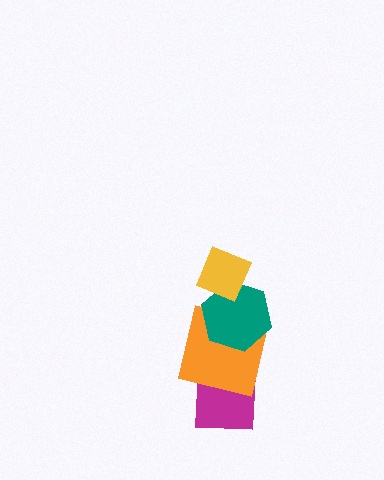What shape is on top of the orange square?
The teal hexagon is on top of the orange square.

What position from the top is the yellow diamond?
The yellow diamond is 1st from the top.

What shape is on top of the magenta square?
The orange square is on top of the magenta square.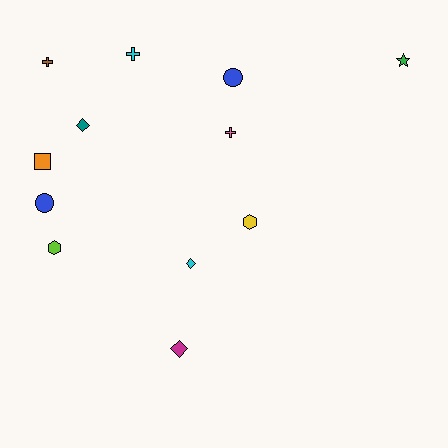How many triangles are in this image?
There are no triangles.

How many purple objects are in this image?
There are no purple objects.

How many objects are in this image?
There are 12 objects.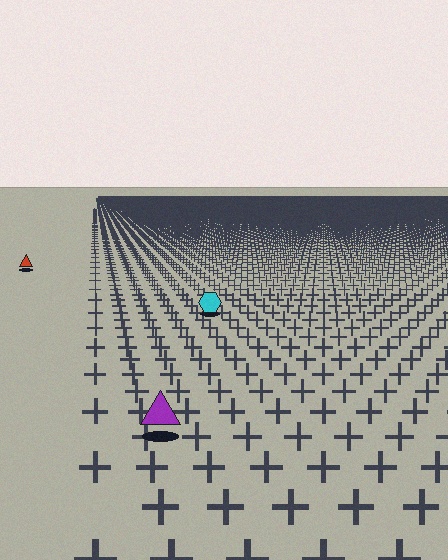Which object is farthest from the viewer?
The red triangle is farthest from the viewer. It appears smaller and the ground texture around it is denser.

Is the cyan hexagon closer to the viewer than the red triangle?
Yes. The cyan hexagon is closer — you can tell from the texture gradient: the ground texture is coarser near it.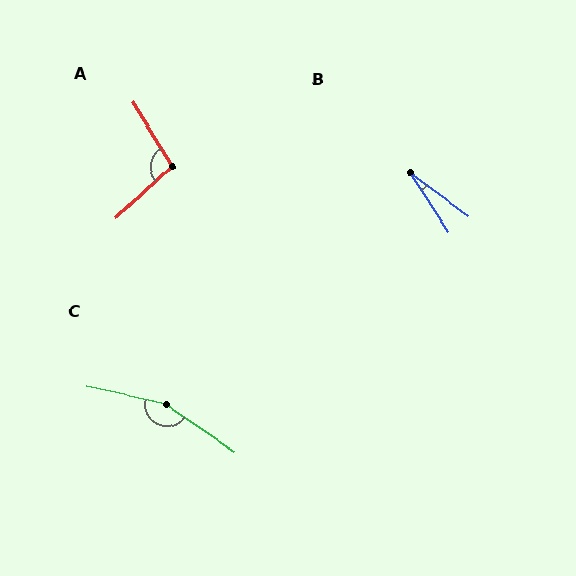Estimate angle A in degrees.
Approximately 101 degrees.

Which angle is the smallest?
B, at approximately 21 degrees.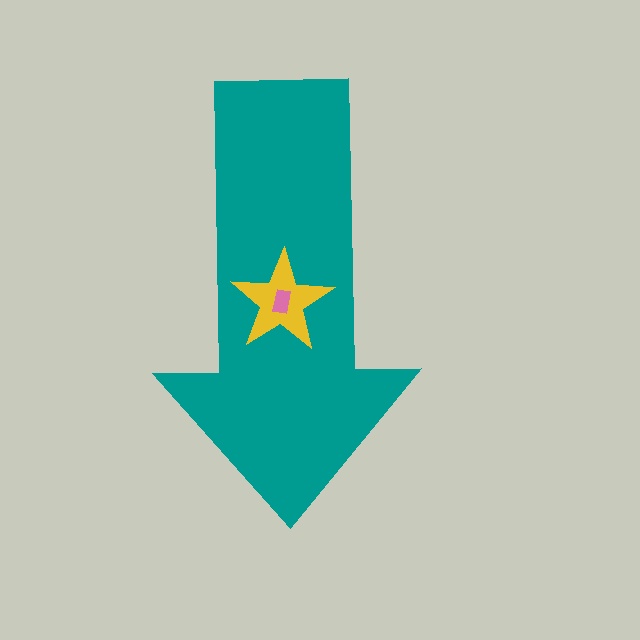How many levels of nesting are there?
3.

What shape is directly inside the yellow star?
The pink rectangle.